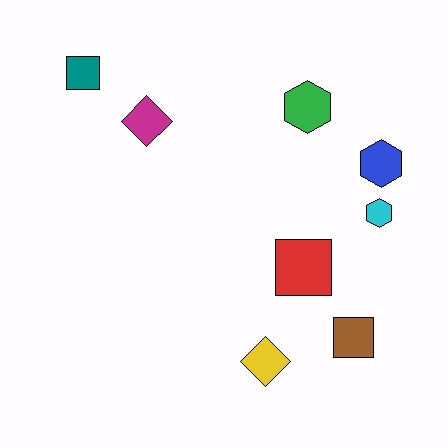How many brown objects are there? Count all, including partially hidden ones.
There is 1 brown object.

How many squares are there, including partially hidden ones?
There are 3 squares.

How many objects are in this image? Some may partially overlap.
There are 8 objects.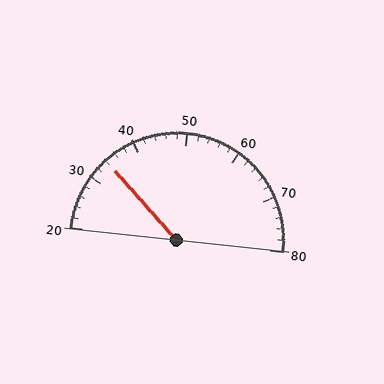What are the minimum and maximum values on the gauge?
The gauge ranges from 20 to 80.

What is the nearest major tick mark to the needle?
The nearest major tick mark is 30.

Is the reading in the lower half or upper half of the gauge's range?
The reading is in the lower half of the range (20 to 80).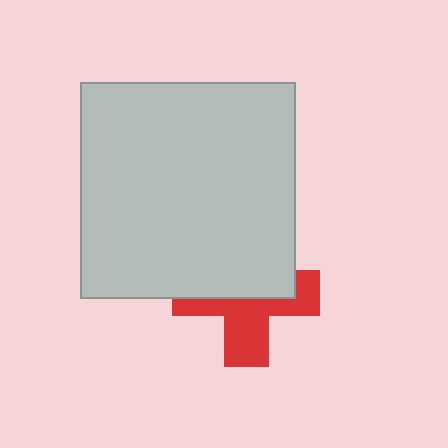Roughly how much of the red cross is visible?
About half of it is visible (roughly 48%).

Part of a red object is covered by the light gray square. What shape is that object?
It is a cross.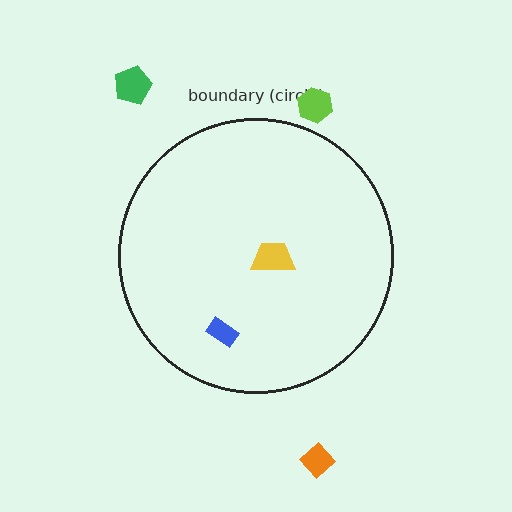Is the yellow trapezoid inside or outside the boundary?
Inside.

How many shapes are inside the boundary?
2 inside, 3 outside.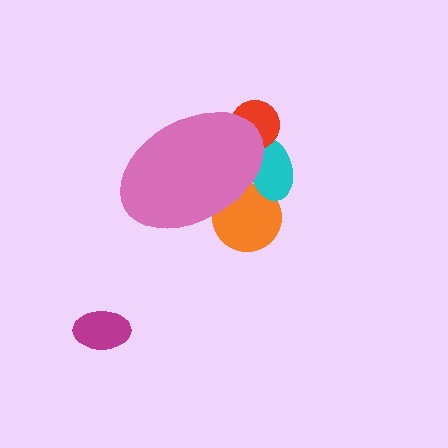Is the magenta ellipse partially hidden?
No, the magenta ellipse is fully visible.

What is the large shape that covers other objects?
A pink ellipse.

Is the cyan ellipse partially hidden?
Yes, the cyan ellipse is partially hidden behind the pink ellipse.